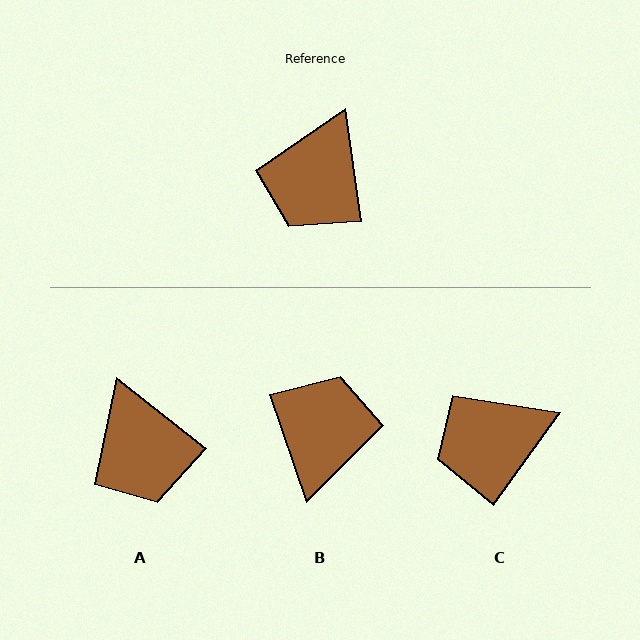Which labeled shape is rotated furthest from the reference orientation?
B, about 170 degrees away.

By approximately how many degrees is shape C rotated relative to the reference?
Approximately 44 degrees clockwise.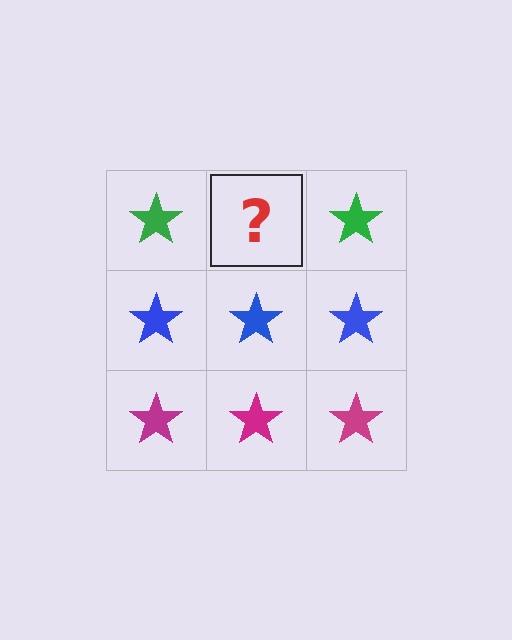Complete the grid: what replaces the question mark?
The question mark should be replaced with a green star.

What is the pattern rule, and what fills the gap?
The rule is that each row has a consistent color. The gap should be filled with a green star.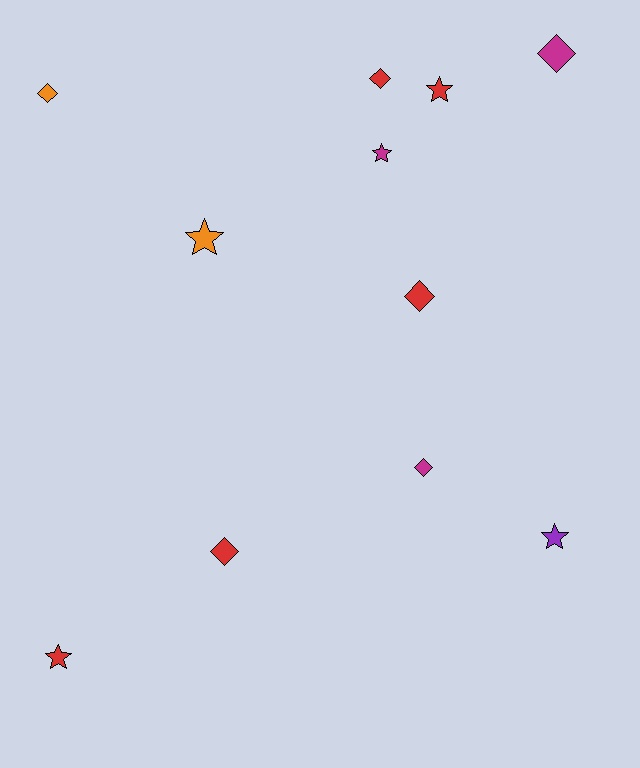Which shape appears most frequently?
Diamond, with 6 objects.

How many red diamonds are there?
There are 3 red diamonds.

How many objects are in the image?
There are 11 objects.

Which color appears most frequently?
Red, with 5 objects.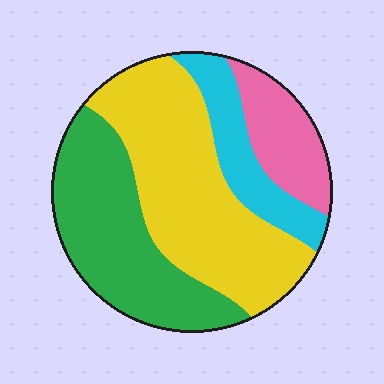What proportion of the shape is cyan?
Cyan takes up less than a quarter of the shape.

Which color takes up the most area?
Yellow, at roughly 40%.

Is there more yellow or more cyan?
Yellow.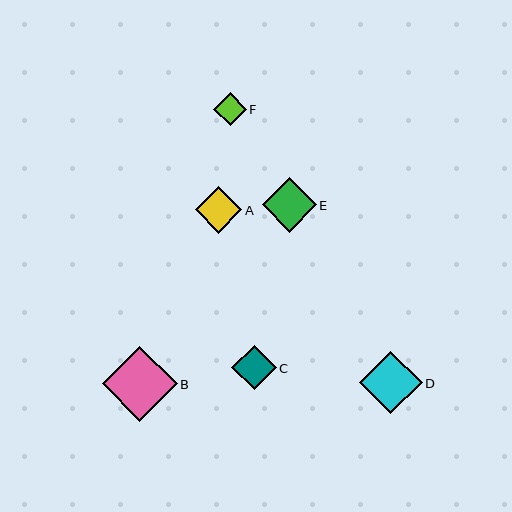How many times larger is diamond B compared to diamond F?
Diamond B is approximately 2.3 times the size of diamond F.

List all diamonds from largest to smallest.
From largest to smallest: B, D, E, A, C, F.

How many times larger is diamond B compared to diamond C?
Diamond B is approximately 1.7 times the size of diamond C.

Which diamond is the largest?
Diamond B is the largest with a size of approximately 74 pixels.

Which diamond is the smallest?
Diamond F is the smallest with a size of approximately 33 pixels.